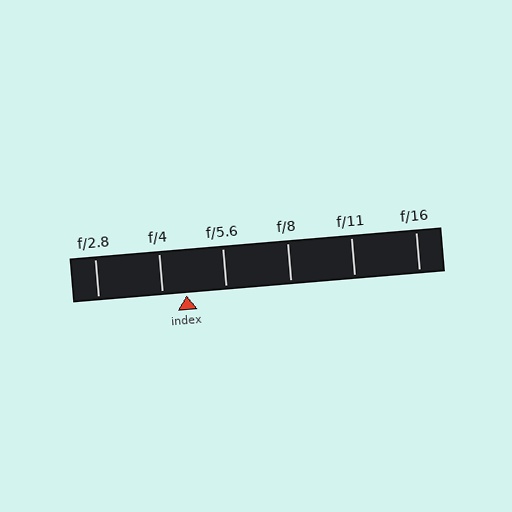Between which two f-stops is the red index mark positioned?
The index mark is between f/4 and f/5.6.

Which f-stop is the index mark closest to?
The index mark is closest to f/4.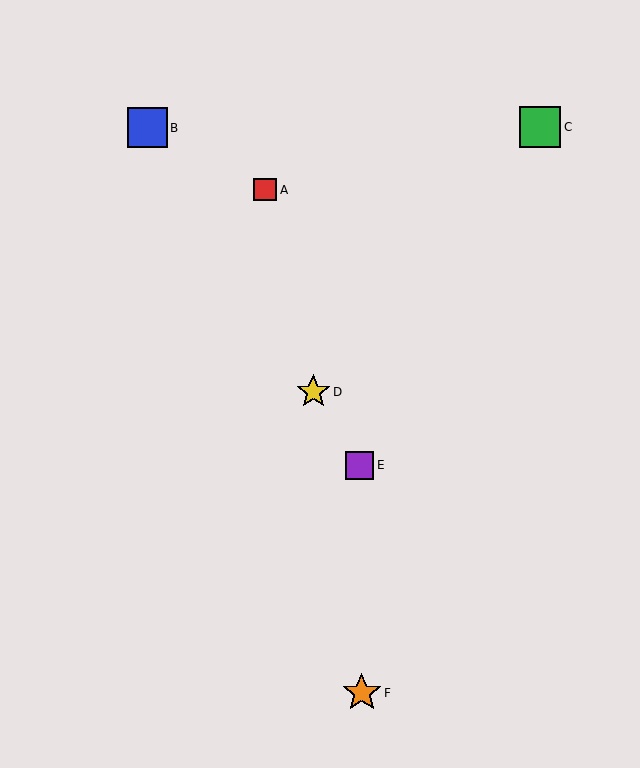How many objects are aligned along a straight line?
3 objects (B, D, E) are aligned along a straight line.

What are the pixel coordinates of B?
Object B is at (147, 128).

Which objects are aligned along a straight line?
Objects B, D, E are aligned along a straight line.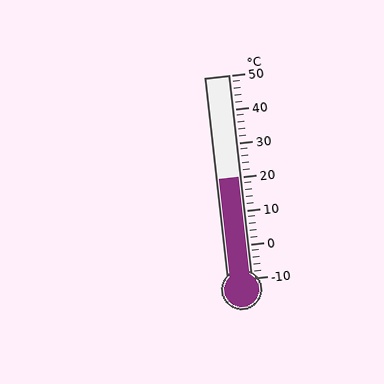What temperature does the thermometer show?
The thermometer shows approximately 20°C.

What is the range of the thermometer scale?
The thermometer scale ranges from -10°C to 50°C.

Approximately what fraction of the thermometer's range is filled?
The thermometer is filled to approximately 50% of its range.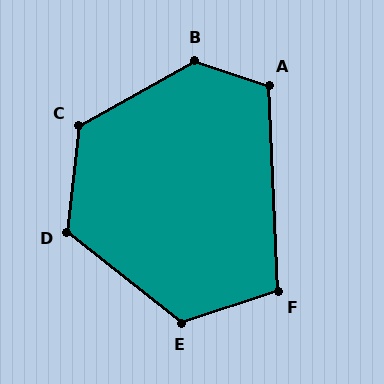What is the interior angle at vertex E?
Approximately 123 degrees (obtuse).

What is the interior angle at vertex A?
Approximately 111 degrees (obtuse).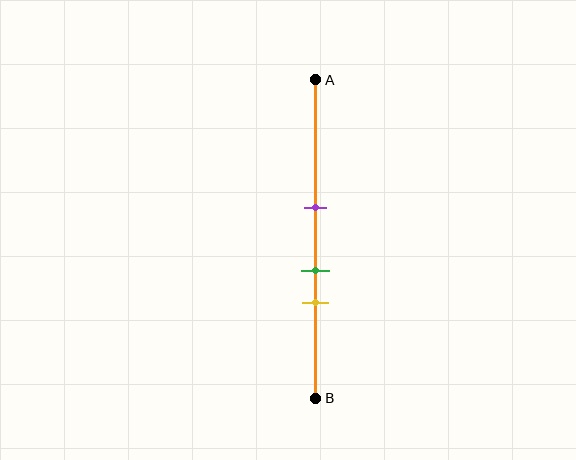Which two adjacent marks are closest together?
The green and yellow marks are the closest adjacent pair.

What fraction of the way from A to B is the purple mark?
The purple mark is approximately 40% (0.4) of the way from A to B.